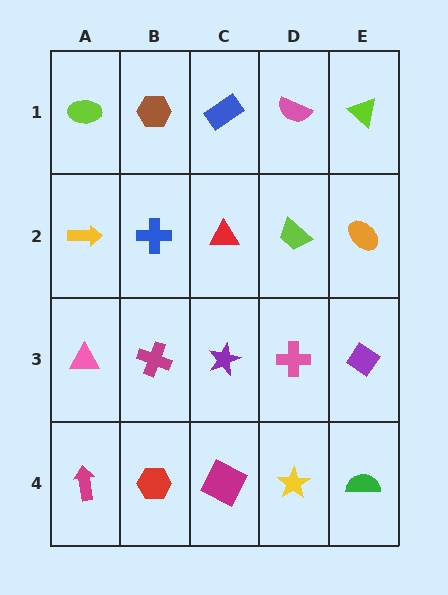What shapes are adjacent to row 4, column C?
A purple star (row 3, column C), a red hexagon (row 4, column B), a yellow star (row 4, column D).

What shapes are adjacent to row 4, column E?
A purple diamond (row 3, column E), a yellow star (row 4, column D).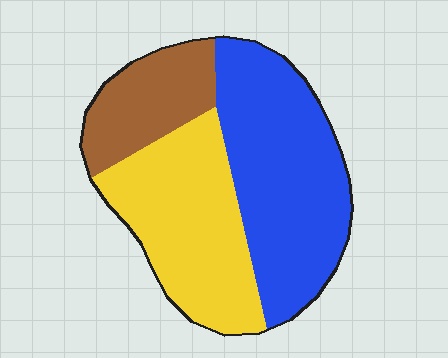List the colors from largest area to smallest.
From largest to smallest: blue, yellow, brown.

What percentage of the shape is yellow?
Yellow covers 37% of the shape.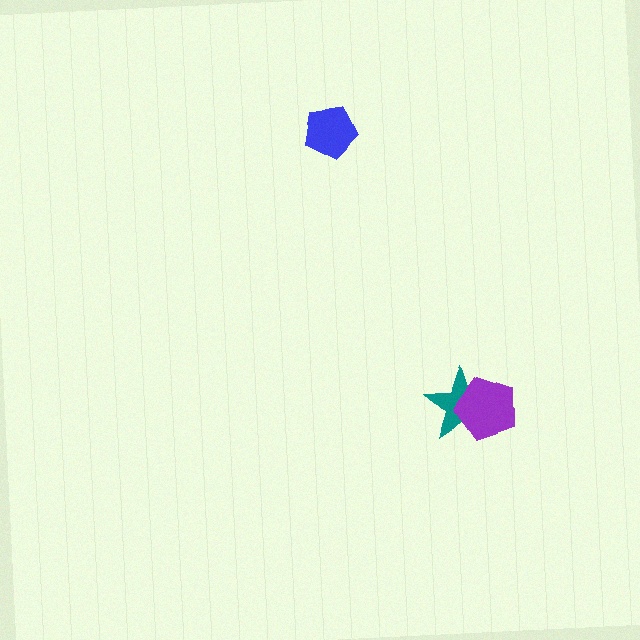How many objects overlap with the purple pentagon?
1 object overlaps with the purple pentagon.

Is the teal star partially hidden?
Yes, it is partially covered by another shape.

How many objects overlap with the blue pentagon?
0 objects overlap with the blue pentagon.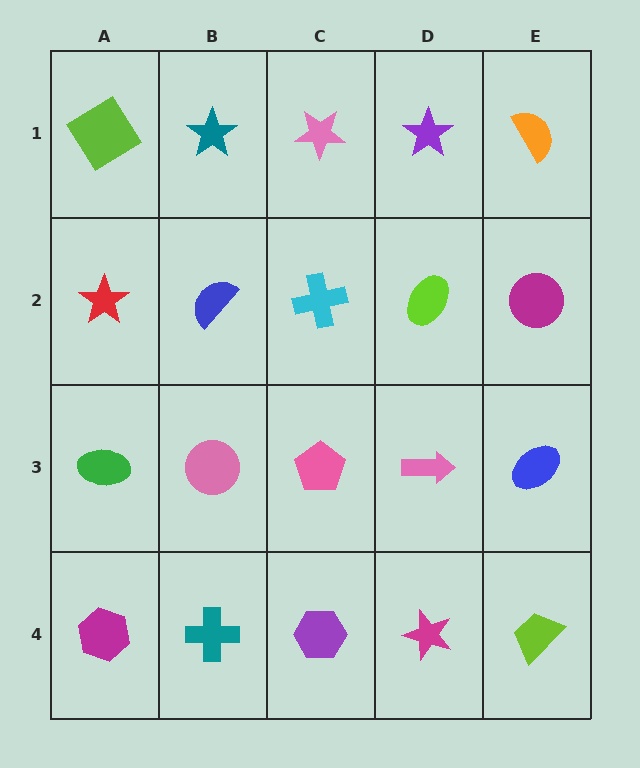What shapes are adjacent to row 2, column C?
A pink star (row 1, column C), a pink pentagon (row 3, column C), a blue semicircle (row 2, column B), a lime ellipse (row 2, column D).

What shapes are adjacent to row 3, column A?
A red star (row 2, column A), a magenta hexagon (row 4, column A), a pink circle (row 3, column B).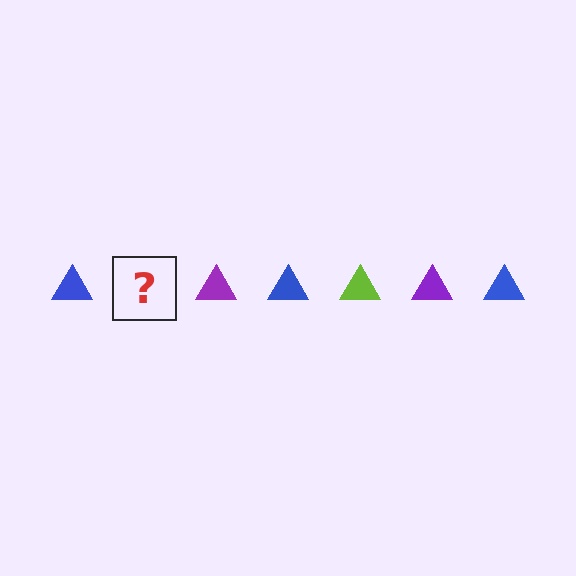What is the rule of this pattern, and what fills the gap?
The rule is that the pattern cycles through blue, lime, purple triangles. The gap should be filled with a lime triangle.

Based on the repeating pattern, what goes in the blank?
The blank should be a lime triangle.